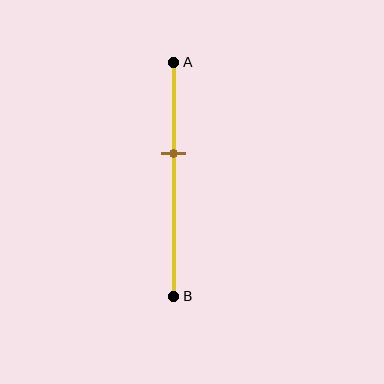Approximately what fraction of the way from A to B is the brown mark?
The brown mark is approximately 40% of the way from A to B.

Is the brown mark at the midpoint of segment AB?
No, the mark is at about 40% from A, not at the 50% midpoint.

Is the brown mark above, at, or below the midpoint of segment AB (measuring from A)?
The brown mark is above the midpoint of segment AB.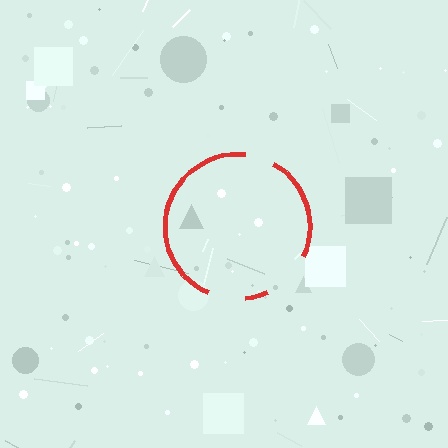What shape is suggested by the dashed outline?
The dashed outline suggests a circle.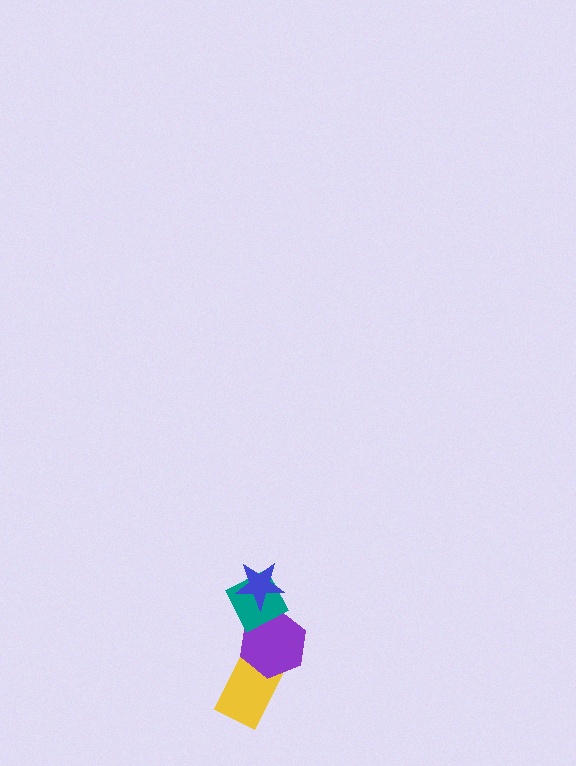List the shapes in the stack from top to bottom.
From top to bottom: the blue star, the teal diamond, the purple hexagon, the yellow rectangle.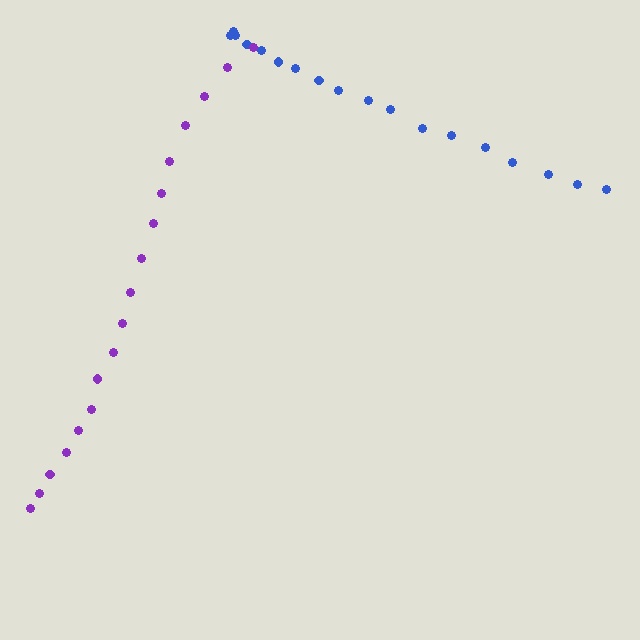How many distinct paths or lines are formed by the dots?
There are 2 distinct paths.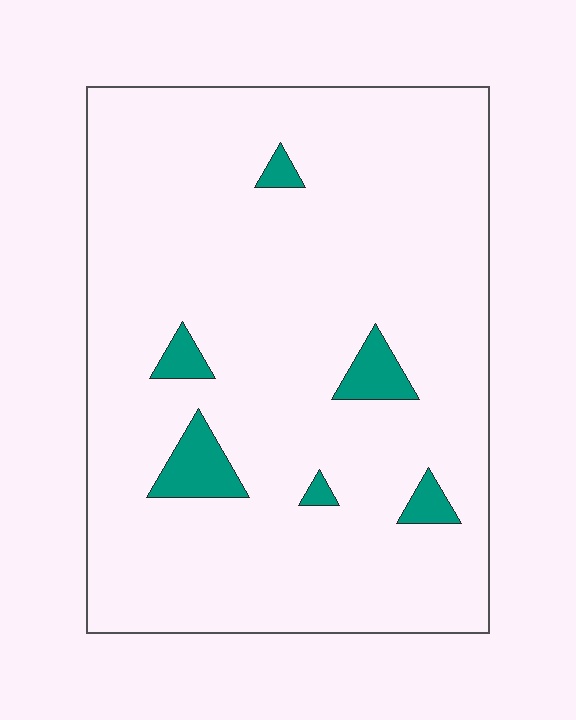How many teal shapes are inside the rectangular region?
6.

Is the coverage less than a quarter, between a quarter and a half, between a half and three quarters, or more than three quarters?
Less than a quarter.